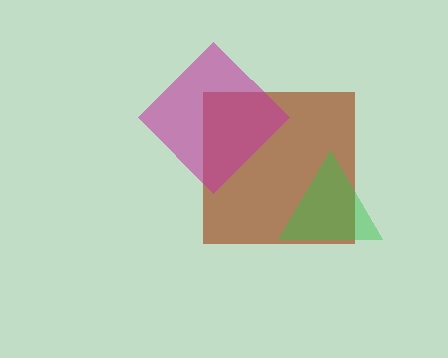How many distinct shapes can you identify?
There are 3 distinct shapes: a brown square, a magenta diamond, a green triangle.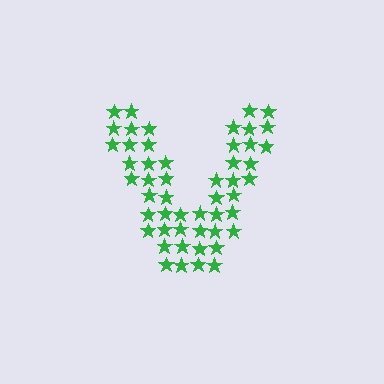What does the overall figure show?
The overall figure shows the letter V.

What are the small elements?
The small elements are stars.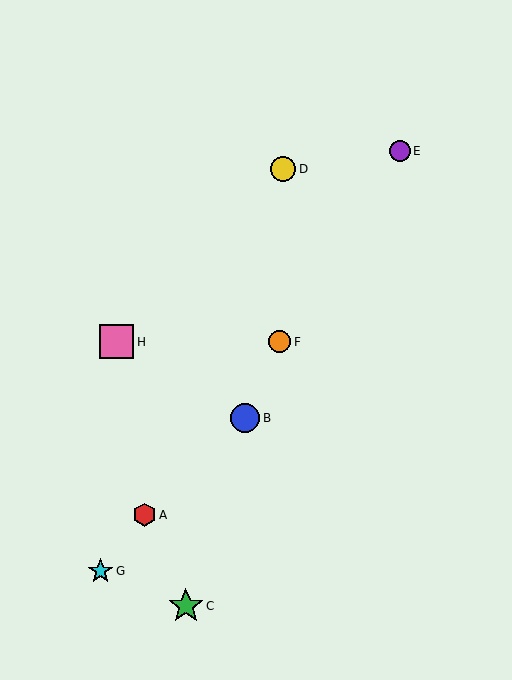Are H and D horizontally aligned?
No, H is at y≈342 and D is at y≈169.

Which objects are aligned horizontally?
Objects F, H are aligned horizontally.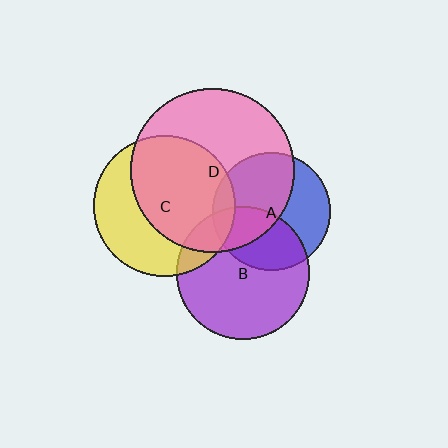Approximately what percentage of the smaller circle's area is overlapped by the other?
Approximately 40%.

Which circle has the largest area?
Circle D (pink).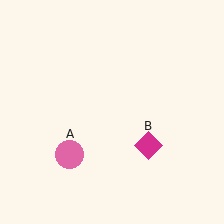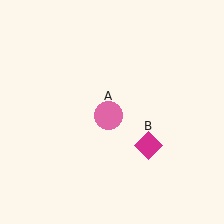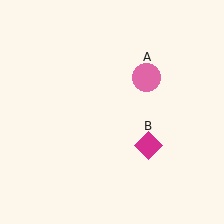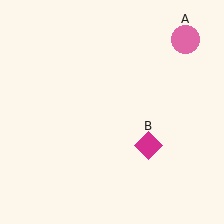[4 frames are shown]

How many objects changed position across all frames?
1 object changed position: pink circle (object A).